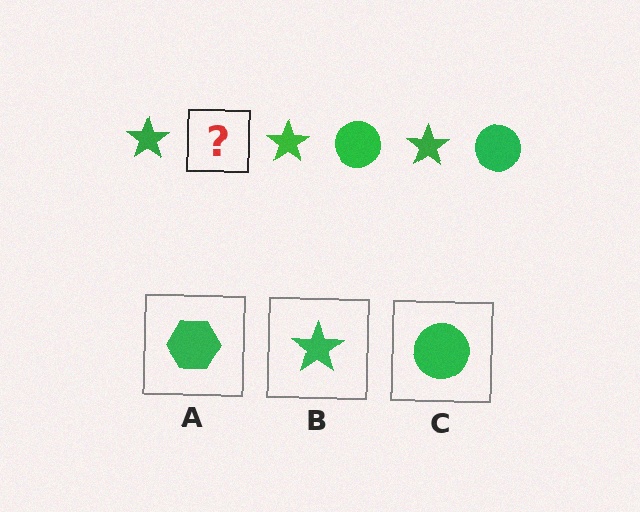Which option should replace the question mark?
Option C.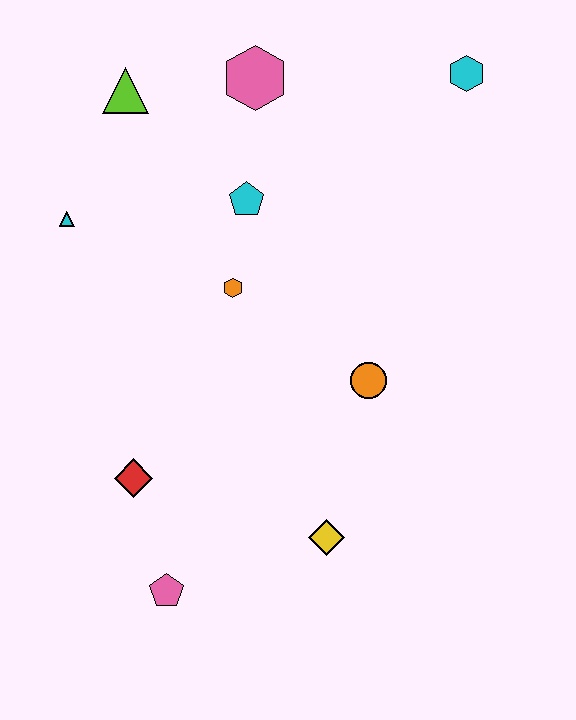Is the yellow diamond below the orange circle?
Yes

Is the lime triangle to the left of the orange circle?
Yes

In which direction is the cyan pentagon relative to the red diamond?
The cyan pentagon is above the red diamond.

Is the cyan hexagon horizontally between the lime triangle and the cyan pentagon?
No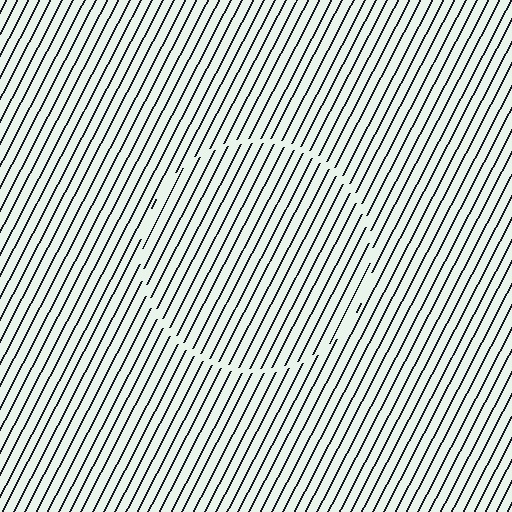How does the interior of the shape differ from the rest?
The interior of the shape contains the same grating, shifted by half a period — the contour is defined by the phase discontinuity where line-ends from the inner and outer gratings abut.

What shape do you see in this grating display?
An illusory circle. The interior of the shape contains the same grating, shifted by half a period — the contour is defined by the phase discontinuity where line-ends from the inner and outer gratings abut.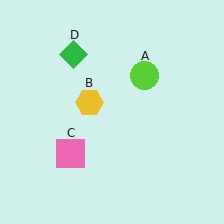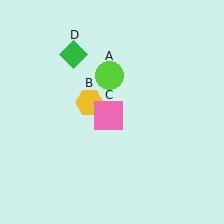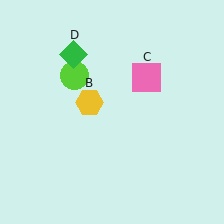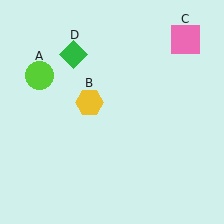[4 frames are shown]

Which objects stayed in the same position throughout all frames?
Yellow hexagon (object B) and green diamond (object D) remained stationary.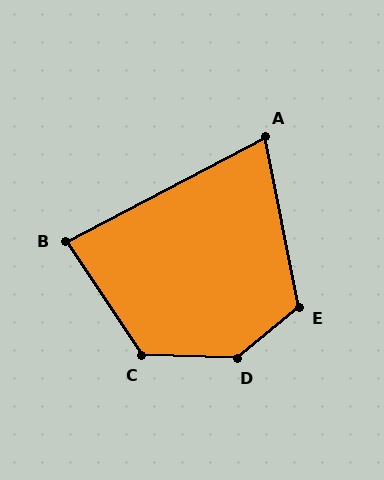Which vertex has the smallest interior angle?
A, at approximately 74 degrees.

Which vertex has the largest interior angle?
D, at approximately 139 degrees.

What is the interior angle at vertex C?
Approximately 125 degrees (obtuse).